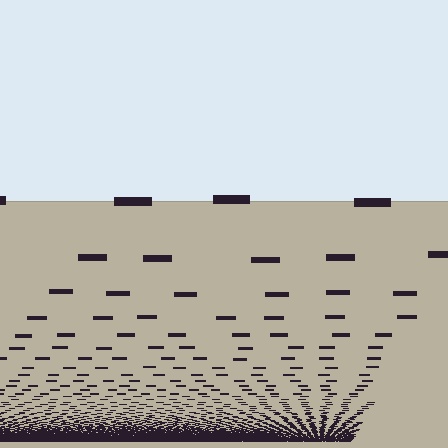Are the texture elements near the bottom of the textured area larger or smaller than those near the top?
Smaller. The gradient is inverted — elements near the bottom are smaller and denser.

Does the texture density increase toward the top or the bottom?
Density increases toward the bottom.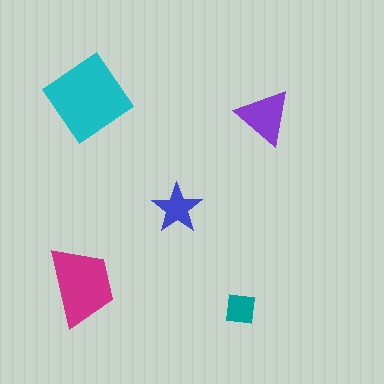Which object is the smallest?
The teal square.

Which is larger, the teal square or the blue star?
The blue star.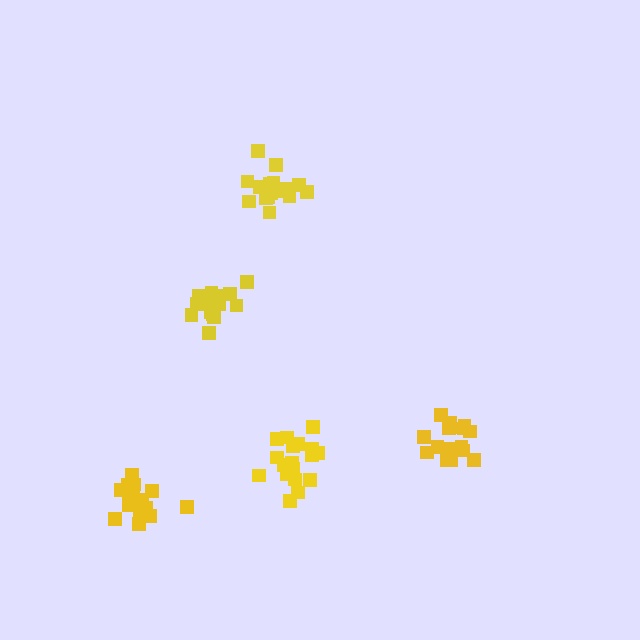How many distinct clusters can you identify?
There are 5 distinct clusters.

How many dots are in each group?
Group 1: 15 dots, Group 2: 17 dots, Group 3: 16 dots, Group 4: 18 dots, Group 5: 18 dots (84 total).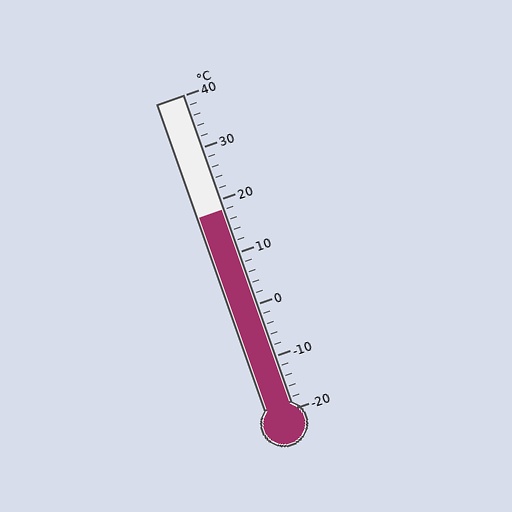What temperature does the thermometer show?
The thermometer shows approximately 18°C.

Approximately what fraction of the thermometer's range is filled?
The thermometer is filled to approximately 65% of its range.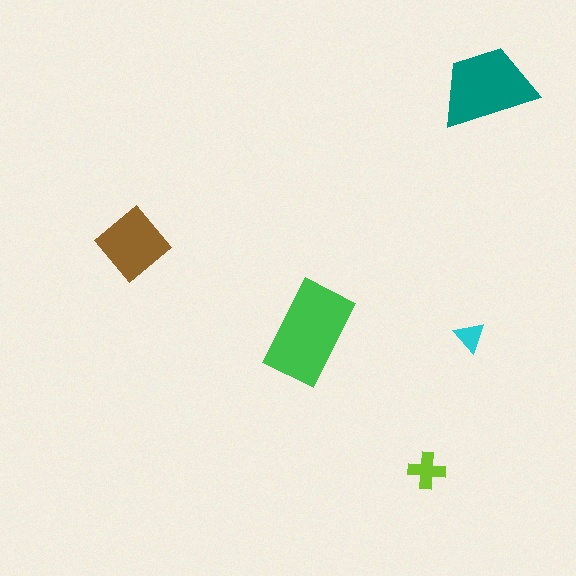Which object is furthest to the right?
The teal trapezoid is rightmost.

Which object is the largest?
The green rectangle.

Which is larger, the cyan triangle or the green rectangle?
The green rectangle.